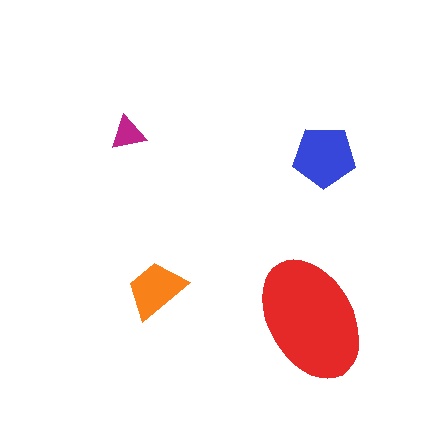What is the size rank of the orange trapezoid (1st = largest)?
3rd.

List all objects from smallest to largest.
The magenta triangle, the orange trapezoid, the blue pentagon, the red ellipse.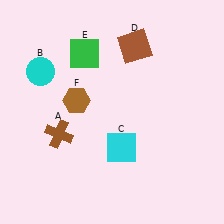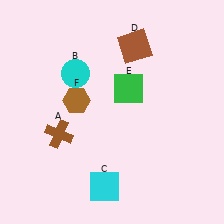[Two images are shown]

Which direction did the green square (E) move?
The green square (E) moved right.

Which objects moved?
The objects that moved are: the cyan circle (B), the cyan square (C), the green square (E).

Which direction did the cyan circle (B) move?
The cyan circle (B) moved right.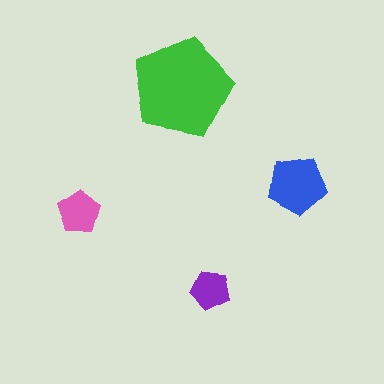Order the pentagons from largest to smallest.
the green one, the blue one, the pink one, the purple one.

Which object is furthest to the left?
The pink pentagon is leftmost.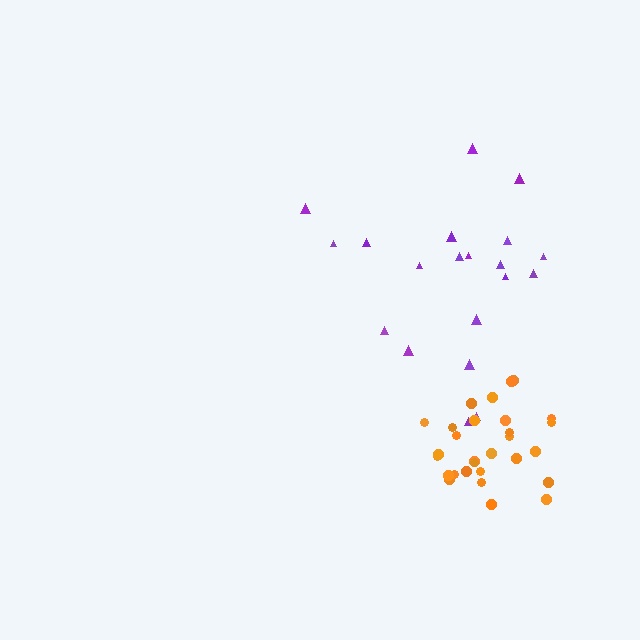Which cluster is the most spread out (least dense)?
Purple.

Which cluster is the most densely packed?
Orange.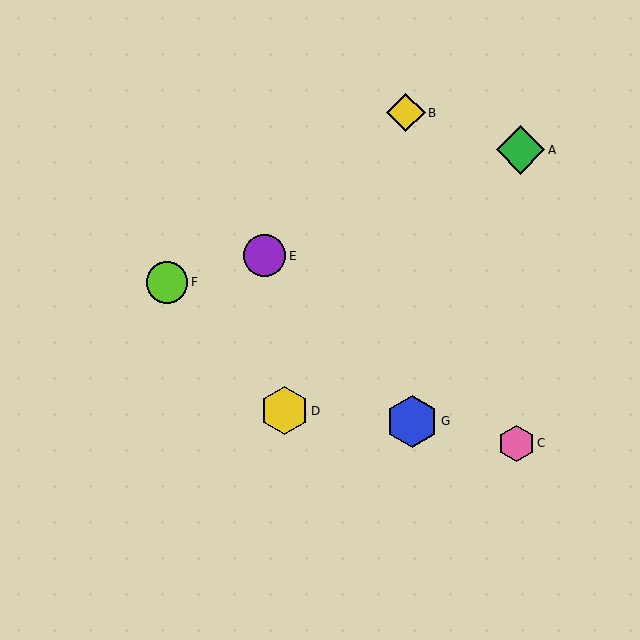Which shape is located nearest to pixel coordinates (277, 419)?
The yellow hexagon (labeled D) at (284, 411) is nearest to that location.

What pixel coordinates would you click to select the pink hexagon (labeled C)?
Click at (516, 443) to select the pink hexagon C.